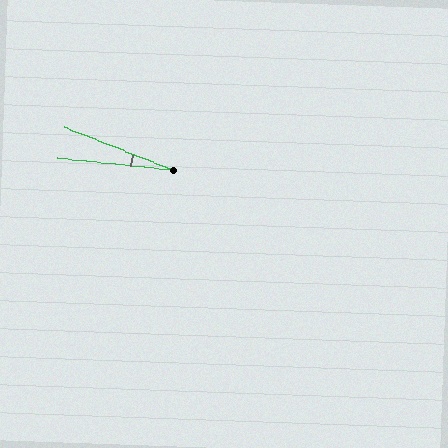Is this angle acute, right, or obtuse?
It is acute.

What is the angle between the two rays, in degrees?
Approximately 15 degrees.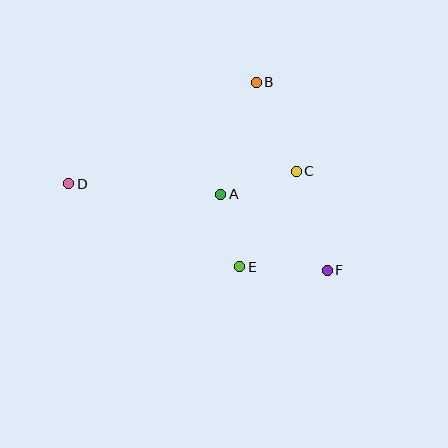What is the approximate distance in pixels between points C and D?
The distance between C and D is approximately 228 pixels.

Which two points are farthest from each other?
Points D and F are farthest from each other.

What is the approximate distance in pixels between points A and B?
The distance between A and B is approximately 117 pixels.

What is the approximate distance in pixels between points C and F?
The distance between C and F is approximately 104 pixels.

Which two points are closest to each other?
Points A and E are closest to each other.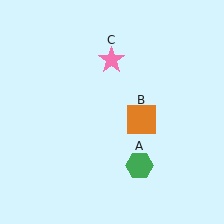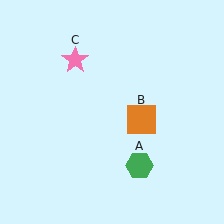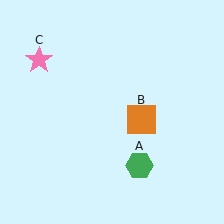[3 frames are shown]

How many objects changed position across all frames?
1 object changed position: pink star (object C).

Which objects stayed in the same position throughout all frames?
Green hexagon (object A) and orange square (object B) remained stationary.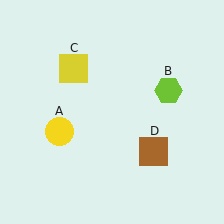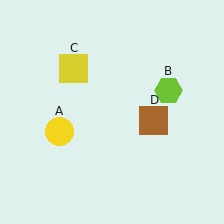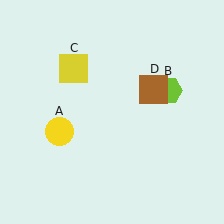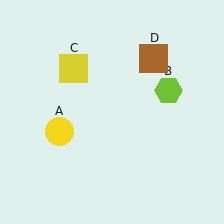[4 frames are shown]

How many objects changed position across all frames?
1 object changed position: brown square (object D).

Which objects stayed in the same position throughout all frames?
Yellow circle (object A) and lime hexagon (object B) and yellow square (object C) remained stationary.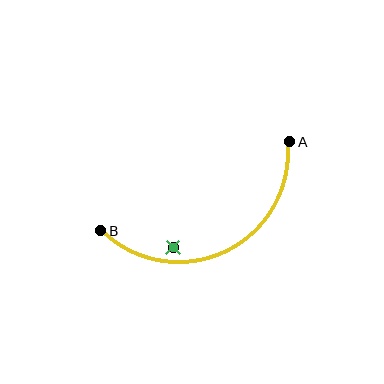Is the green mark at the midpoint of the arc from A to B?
No — the green mark does not lie on the arc at all. It sits slightly inside the curve.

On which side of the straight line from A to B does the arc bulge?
The arc bulges below the straight line connecting A and B.